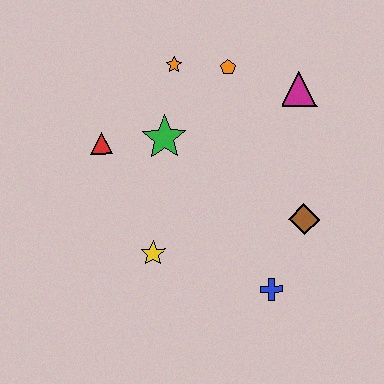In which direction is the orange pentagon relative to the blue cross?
The orange pentagon is above the blue cross.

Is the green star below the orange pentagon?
Yes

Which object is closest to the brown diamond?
The blue cross is closest to the brown diamond.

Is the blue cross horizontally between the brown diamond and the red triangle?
Yes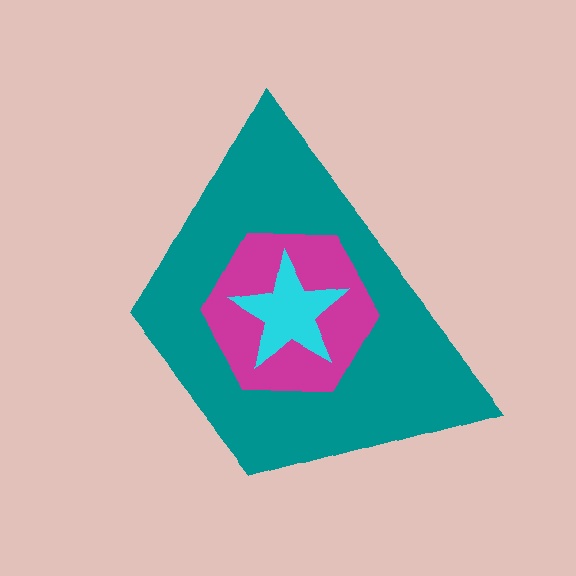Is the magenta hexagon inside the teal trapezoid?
Yes.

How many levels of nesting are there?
3.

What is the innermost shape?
The cyan star.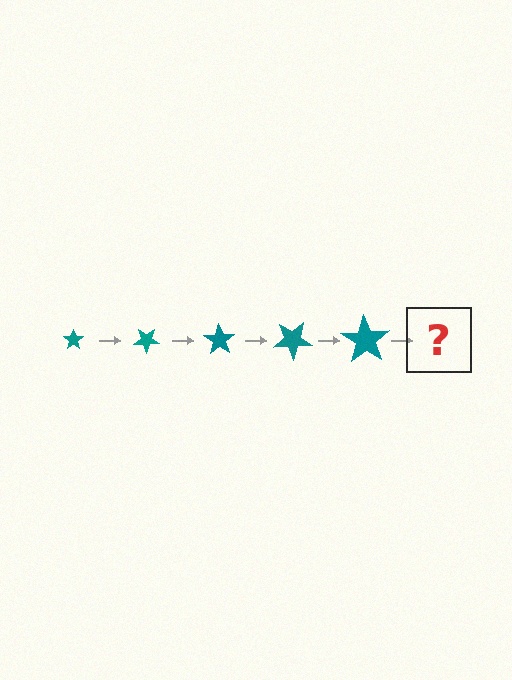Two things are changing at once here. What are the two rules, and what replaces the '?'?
The two rules are that the star grows larger each step and it rotates 35 degrees each step. The '?' should be a star, larger than the previous one and rotated 175 degrees from the start.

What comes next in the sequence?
The next element should be a star, larger than the previous one and rotated 175 degrees from the start.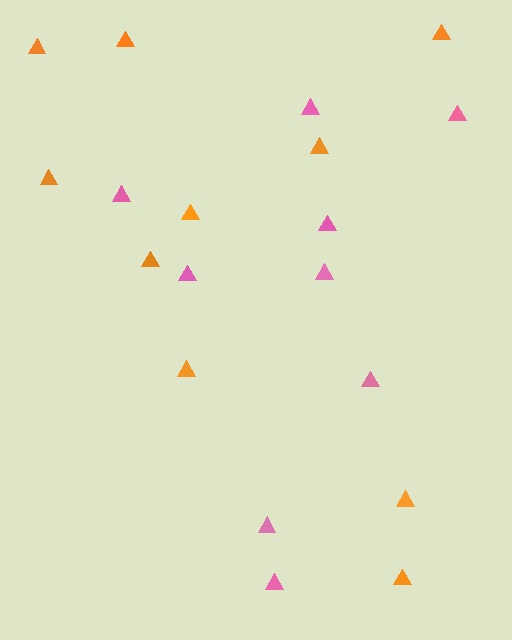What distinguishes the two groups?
There are 2 groups: one group of orange triangles (10) and one group of pink triangles (9).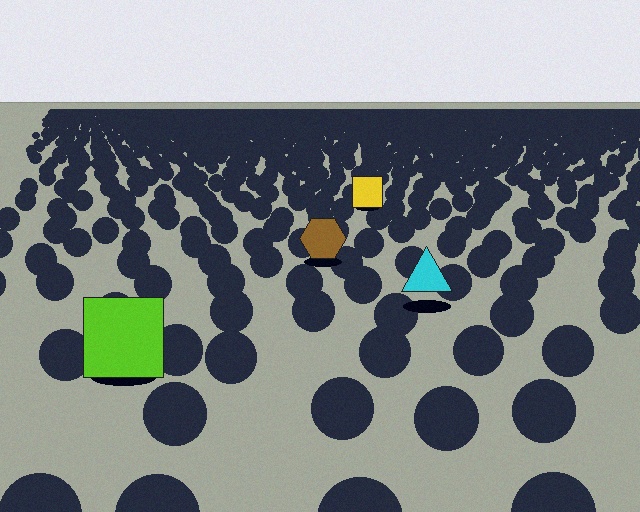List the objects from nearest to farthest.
From nearest to farthest: the lime square, the cyan triangle, the brown hexagon, the yellow square.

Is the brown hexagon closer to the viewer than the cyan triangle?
No. The cyan triangle is closer — you can tell from the texture gradient: the ground texture is coarser near it.